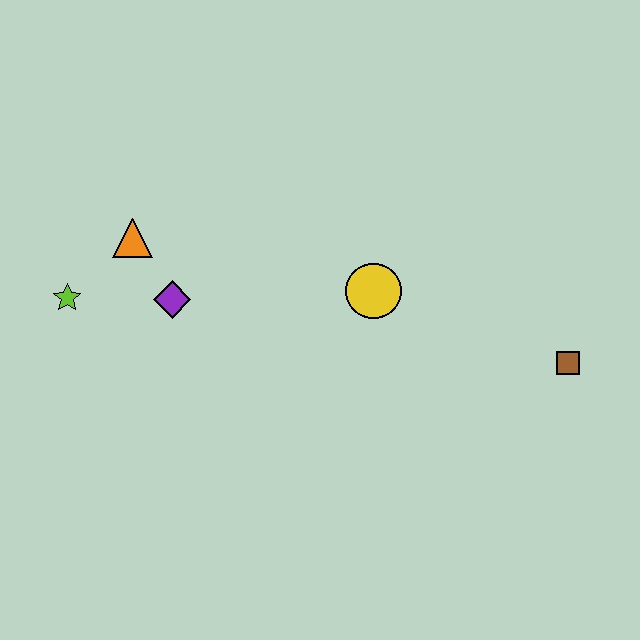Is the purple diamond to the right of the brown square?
No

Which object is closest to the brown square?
The yellow circle is closest to the brown square.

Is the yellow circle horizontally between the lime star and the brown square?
Yes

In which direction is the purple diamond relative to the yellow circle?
The purple diamond is to the left of the yellow circle.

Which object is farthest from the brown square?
The lime star is farthest from the brown square.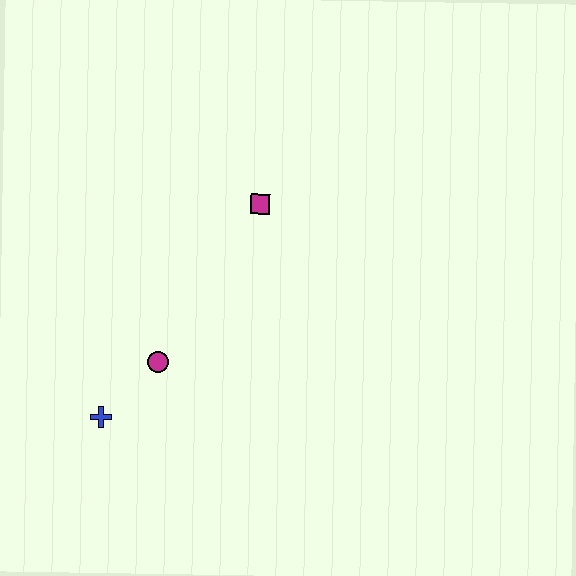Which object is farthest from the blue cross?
The magenta square is farthest from the blue cross.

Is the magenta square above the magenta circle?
Yes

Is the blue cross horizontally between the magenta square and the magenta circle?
No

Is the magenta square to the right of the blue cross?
Yes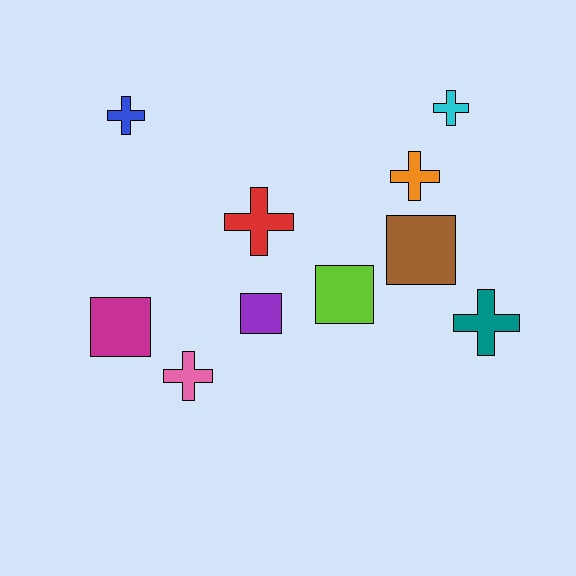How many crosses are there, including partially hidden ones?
There are 6 crosses.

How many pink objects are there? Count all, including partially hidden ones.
There is 1 pink object.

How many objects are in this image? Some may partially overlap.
There are 10 objects.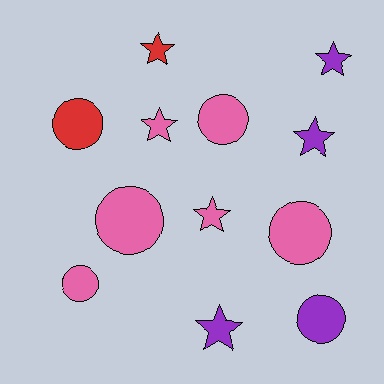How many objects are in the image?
There are 12 objects.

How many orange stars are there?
There are no orange stars.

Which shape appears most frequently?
Circle, with 6 objects.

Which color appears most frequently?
Pink, with 6 objects.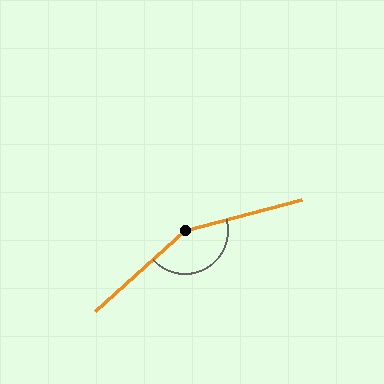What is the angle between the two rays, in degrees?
Approximately 153 degrees.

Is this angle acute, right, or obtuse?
It is obtuse.